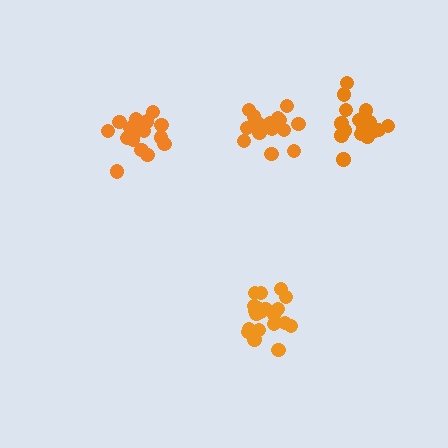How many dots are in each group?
Group 1: 19 dots, Group 2: 17 dots, Group 3: 21 dots, Group 4: 20 dots (77 total).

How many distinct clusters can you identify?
There are 4 distinct clusters.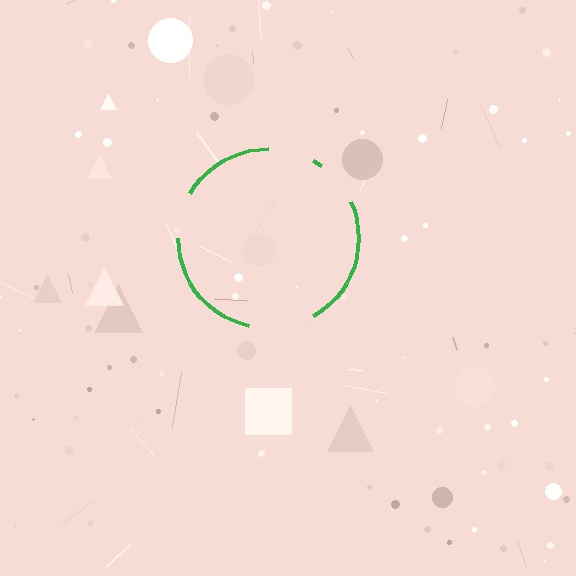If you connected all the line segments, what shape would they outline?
They would outline a circle.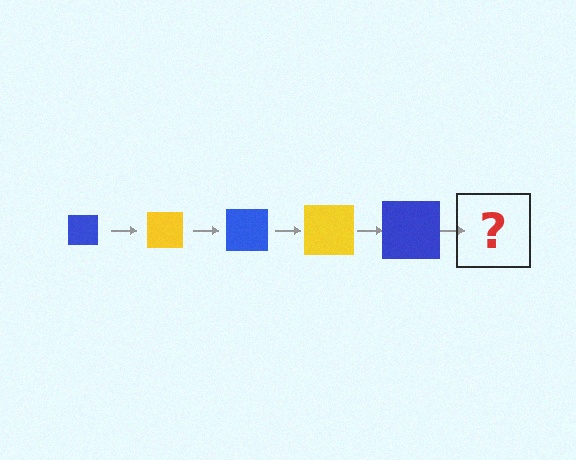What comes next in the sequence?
The next element should be a yellow square, larger than the previous one.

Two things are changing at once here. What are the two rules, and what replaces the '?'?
The two rules are that the square grows larger each step and the color cycles through blue and yellow. The '?' should be a yellow square, larger than the previous one.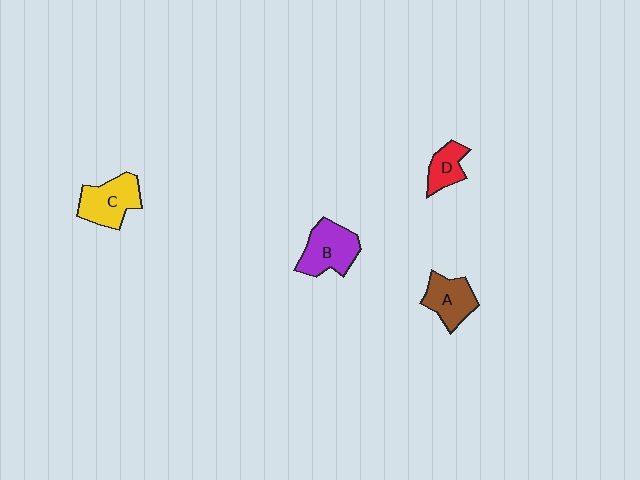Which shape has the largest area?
Shape B (purple).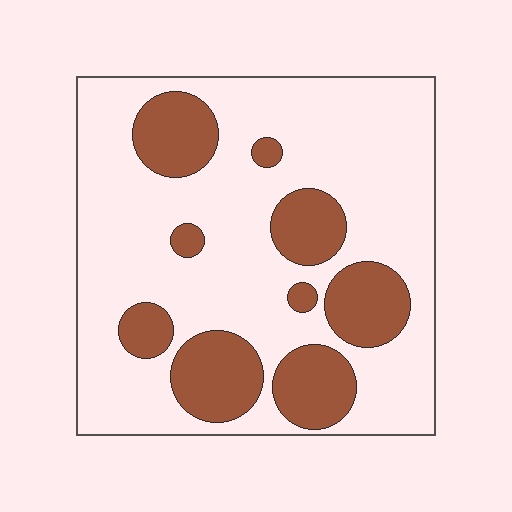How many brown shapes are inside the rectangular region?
9.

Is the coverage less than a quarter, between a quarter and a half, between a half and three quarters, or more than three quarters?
Between a quarter and a half.